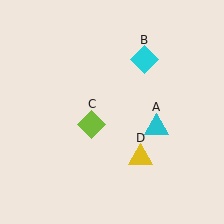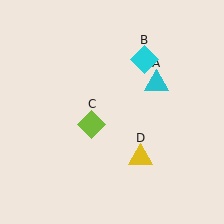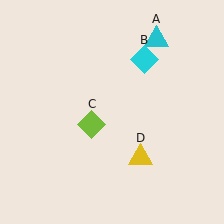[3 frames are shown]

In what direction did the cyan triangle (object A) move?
The cyan triangle (object A) moved up.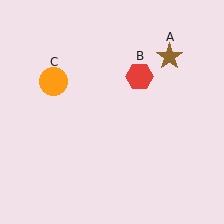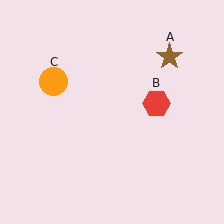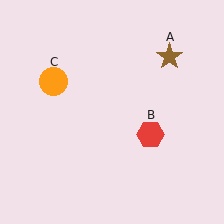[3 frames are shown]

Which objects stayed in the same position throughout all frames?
Brown star (object A) and orange circle (object C) remained stationary.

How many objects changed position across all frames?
1 object changed position: red hexagon (object B).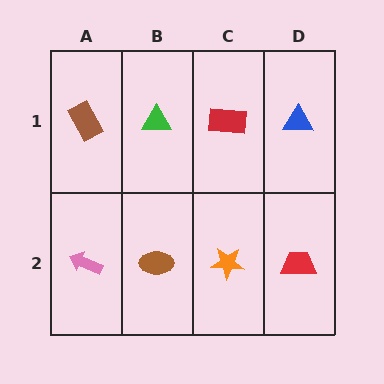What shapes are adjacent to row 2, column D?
A blue triangle (row 1, column D), an orange star (row 2, column C).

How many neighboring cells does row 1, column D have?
2.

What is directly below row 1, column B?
A brown ellipse.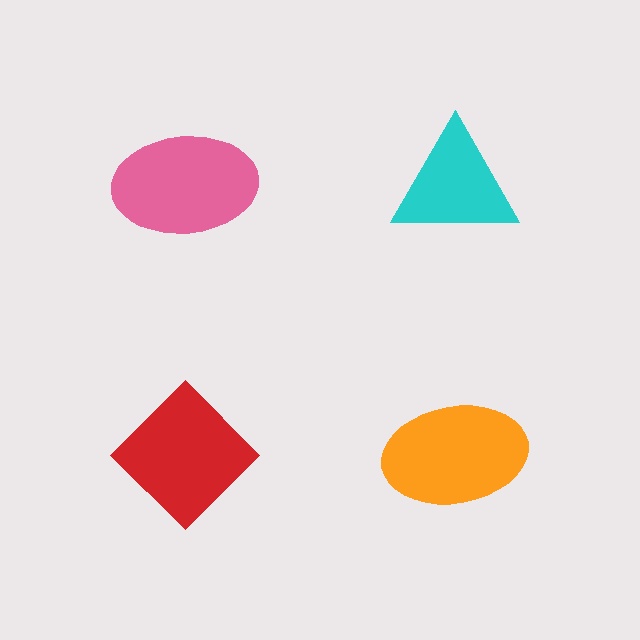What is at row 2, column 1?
A red diamond.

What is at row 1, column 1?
A pink ellipse.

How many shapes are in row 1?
2 shapes.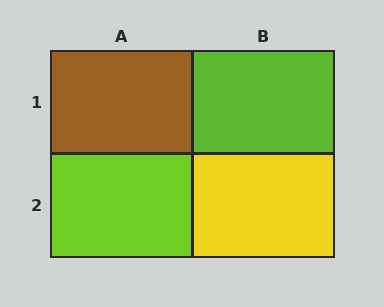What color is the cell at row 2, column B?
Yellow.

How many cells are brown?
1 cell is brown.